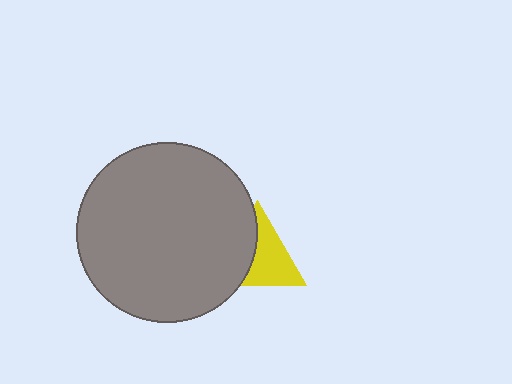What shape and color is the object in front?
The object in front is a gray circle.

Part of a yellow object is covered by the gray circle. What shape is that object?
It is a triangle.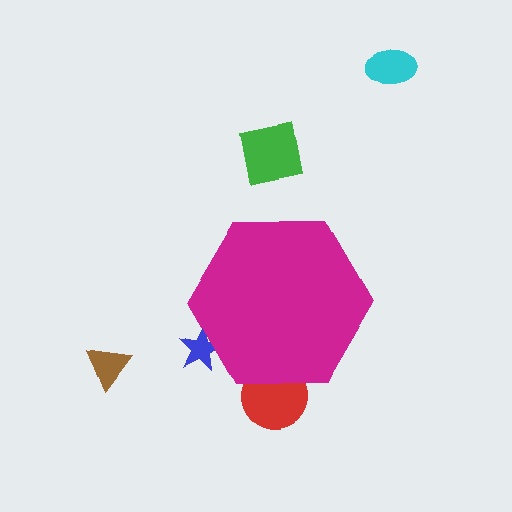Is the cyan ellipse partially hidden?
No, the cyan ellipse is fully visible.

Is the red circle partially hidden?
Yes, the red circle is partially hidden behind the magenta hexagon.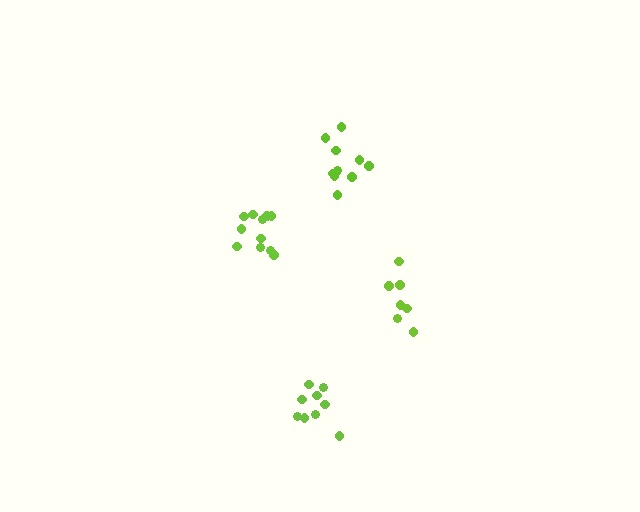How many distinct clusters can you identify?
There are 4 distinct clusters.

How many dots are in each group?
Group 1: 11 dots, Group 2: 7 dots, Group 3: 9 dots, Group 4: 11 dots (38 total).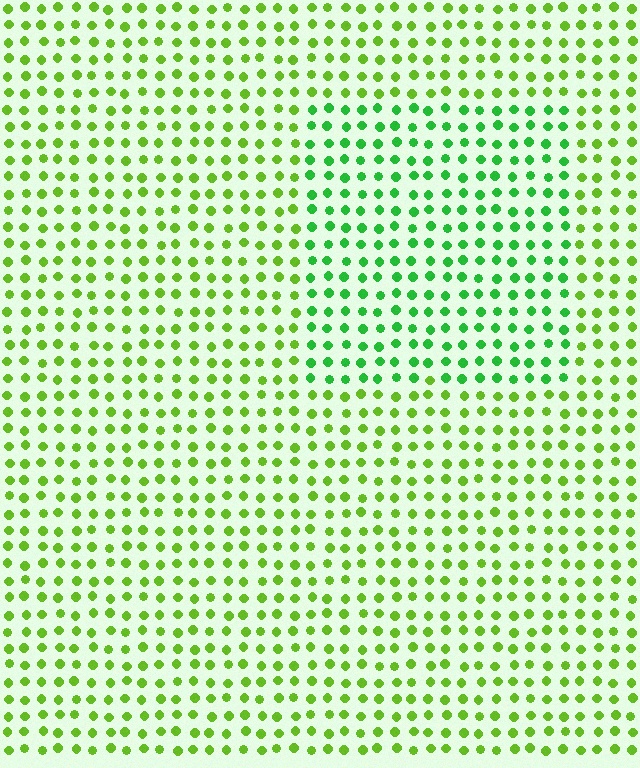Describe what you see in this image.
The image is filled with small lime elements in a uniform arrangement. A rectangle-shaped region is visible where the elements are tinted to a slightly different hue, forming a subtle color boundary.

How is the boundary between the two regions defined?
The boundary is defined purely by a slight shift in hue (about 33 degrees). Spacing, size, and orientation are identical on both sides.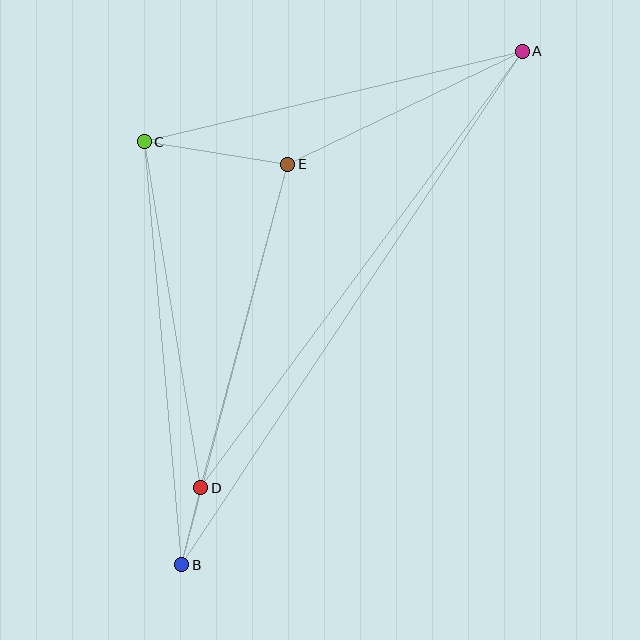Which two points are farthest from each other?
Points A and B are farthest from each other.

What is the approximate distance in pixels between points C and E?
The distance between C and E is approximately 145 pixels.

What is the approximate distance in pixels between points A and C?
The distance between A and C is approximately 389 pixels.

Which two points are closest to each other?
Points B and D are closest to each other.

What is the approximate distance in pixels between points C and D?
The distance between C and D is approximately 351 pixels.